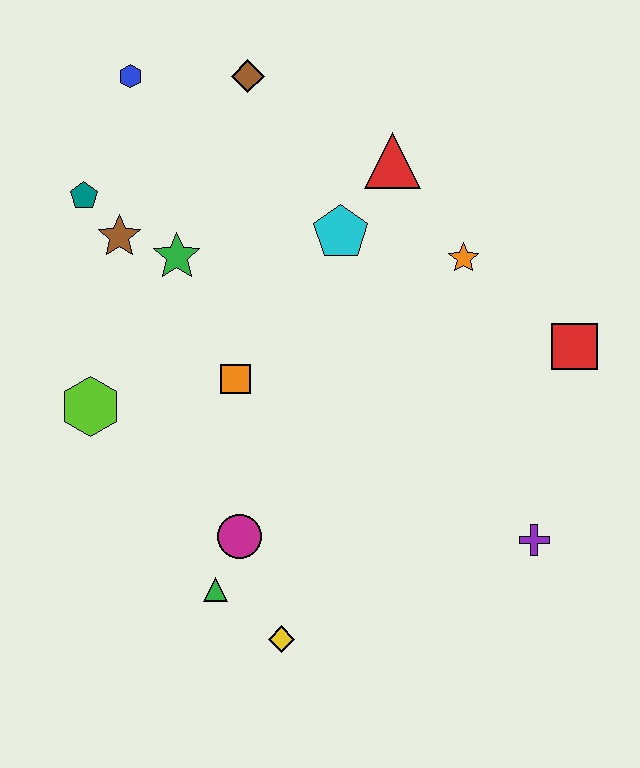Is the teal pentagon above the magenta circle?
Yes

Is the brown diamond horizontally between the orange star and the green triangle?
Yes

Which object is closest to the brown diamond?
The blue hexagon is closest to the brown diamond.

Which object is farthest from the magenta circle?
The blue hexagon is farthest from the magenta circle.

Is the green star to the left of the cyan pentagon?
Yes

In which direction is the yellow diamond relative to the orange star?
The yellow diamond is below the orange star.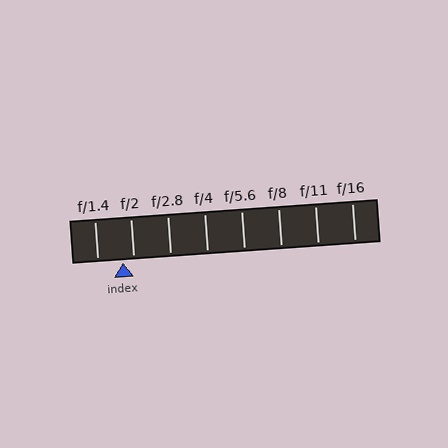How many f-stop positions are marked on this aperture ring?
There are 8 f-stop positions marked.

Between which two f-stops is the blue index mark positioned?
The index mark is between f/1.4 and f/2.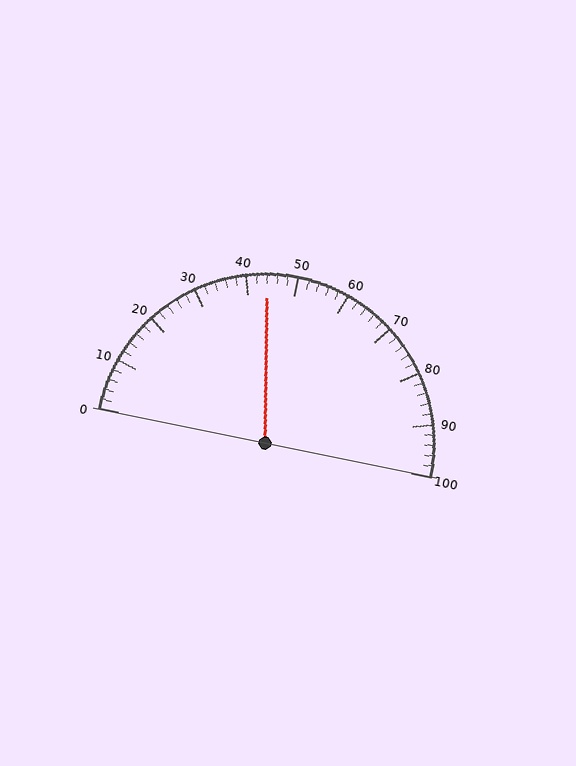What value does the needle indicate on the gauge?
The needle indicates approximately 44.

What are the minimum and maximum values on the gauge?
The gauge ranges from 0 to 100.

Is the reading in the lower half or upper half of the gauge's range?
The reading is in the lower half of the range (0 to 100).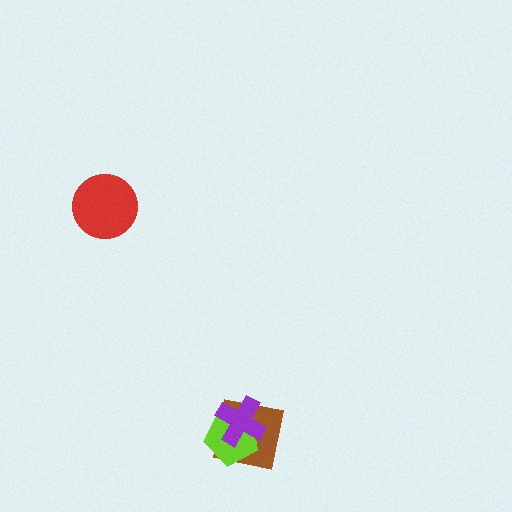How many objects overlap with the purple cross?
2 objects overlap with the purple cross.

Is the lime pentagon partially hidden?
Yes, it is partially covered by another shape.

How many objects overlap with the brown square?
2 objects overlap with the brown square.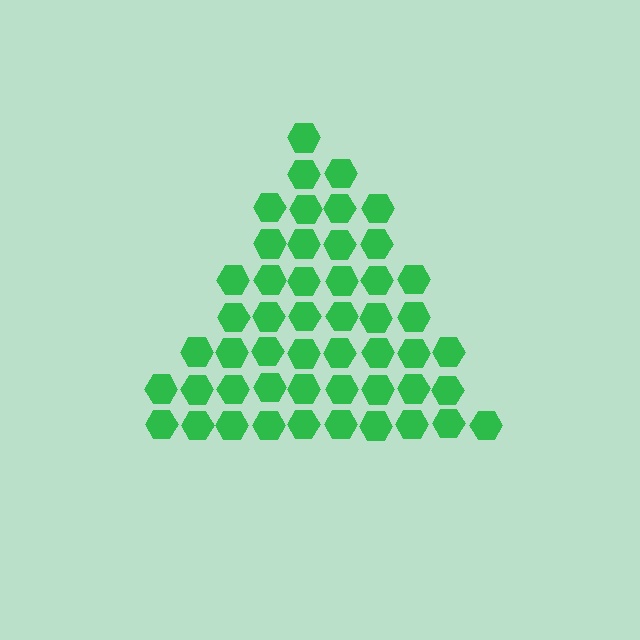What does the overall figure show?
The overall figure shows a triangle.